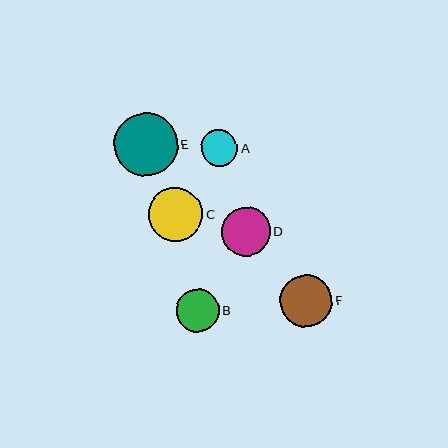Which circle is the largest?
Circle E is the largest with a size of approximately 63 pixels.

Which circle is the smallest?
Circle A is the smallest with a size of approximately 37 pixels.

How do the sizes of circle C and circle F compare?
Circle C and circle F are approximately the same size.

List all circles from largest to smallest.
From largest to smallest: E, C, F, D, B, A.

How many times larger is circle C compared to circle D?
Circle C is approximately 1.1 times the size of circle D.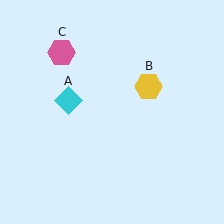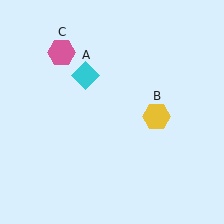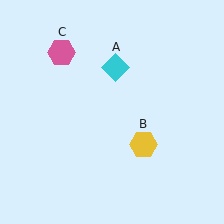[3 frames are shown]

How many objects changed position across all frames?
2 objects changed position: cyan diamond (object A), yellow hexagon (object B).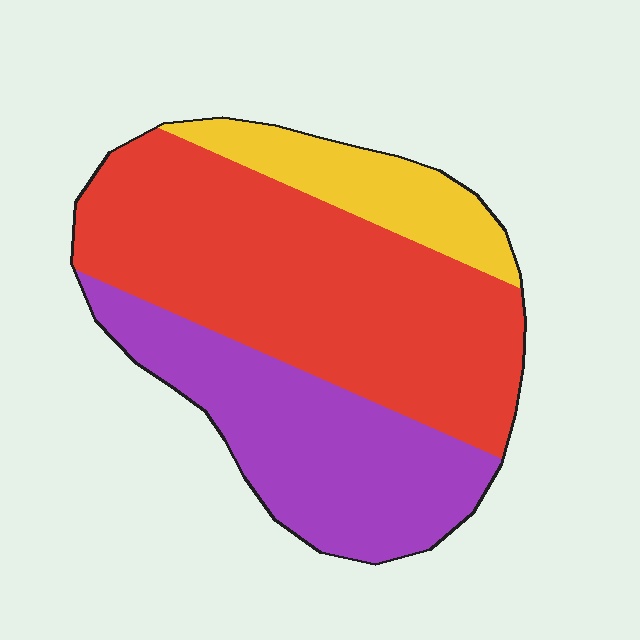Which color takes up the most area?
Red, at roughly 55%.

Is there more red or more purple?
Red.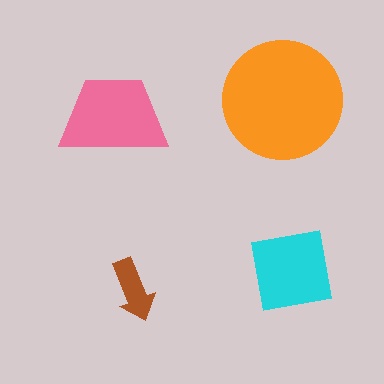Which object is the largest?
The orange circle.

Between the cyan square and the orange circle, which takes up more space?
The orange circle.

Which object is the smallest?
The brown arrow.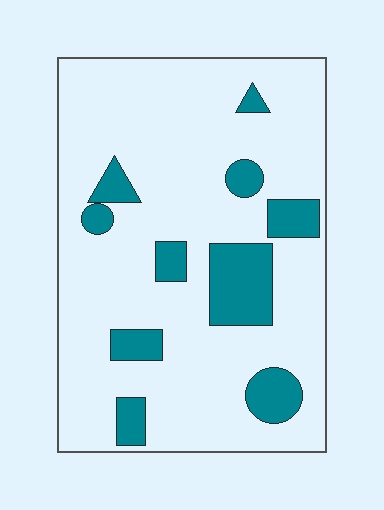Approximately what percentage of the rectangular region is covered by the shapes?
Approximately 15%.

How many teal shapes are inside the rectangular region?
10.